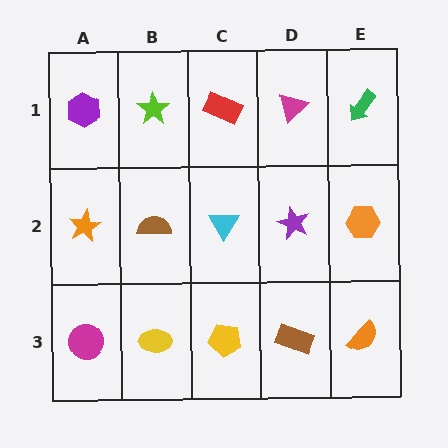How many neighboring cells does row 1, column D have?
3.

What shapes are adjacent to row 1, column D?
A purple star (row 2, column D), a red rectangle (row 1, column C), a green arrow (row 1, column E).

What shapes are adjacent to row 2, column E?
A green arrow (row 1, column E), an orange semicircle (row 3, column E), a purple star (row 2, column D).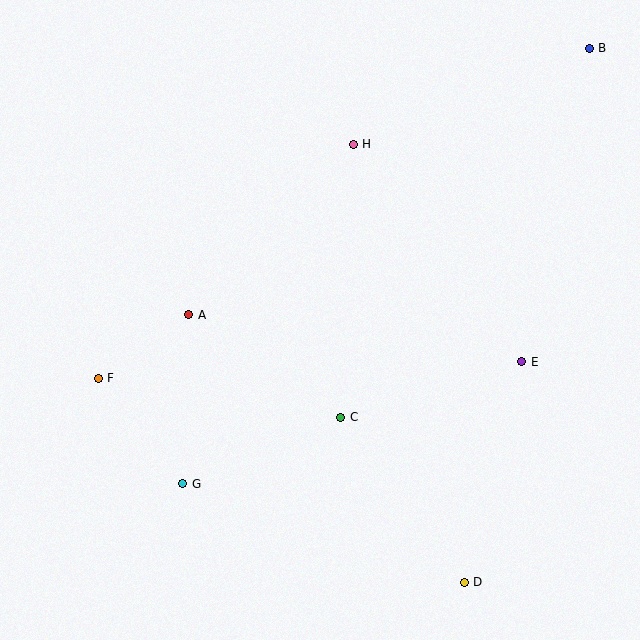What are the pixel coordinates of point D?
Point D is at (464, 582).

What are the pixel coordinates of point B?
Point B is at (589, 48).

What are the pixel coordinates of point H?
Point H is at (353, 144).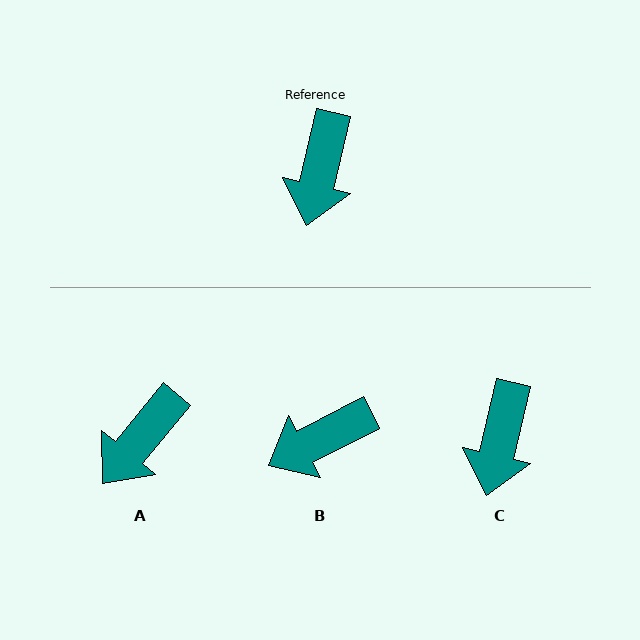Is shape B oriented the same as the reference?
No, it is off by about 50 degrees.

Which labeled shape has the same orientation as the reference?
C.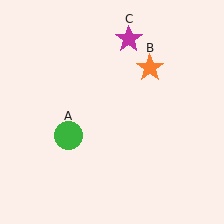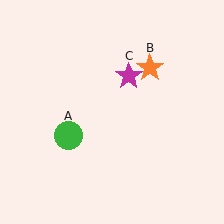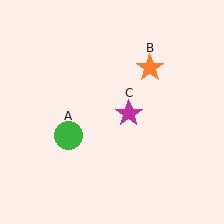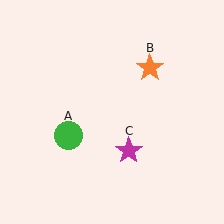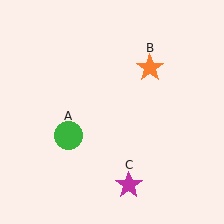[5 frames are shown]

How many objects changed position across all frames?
1 object changed position: magenta star (object C).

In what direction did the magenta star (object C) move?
The magenta star (object C) moved down.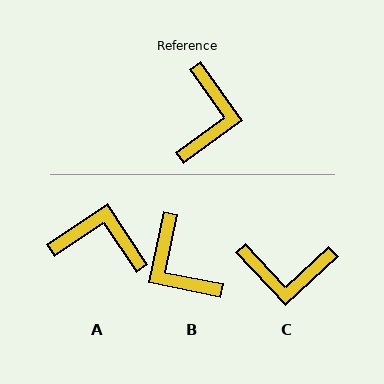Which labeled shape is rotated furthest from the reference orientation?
B, about 137 degrees away.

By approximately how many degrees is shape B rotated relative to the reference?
Approximately 137 degrees clockwise.